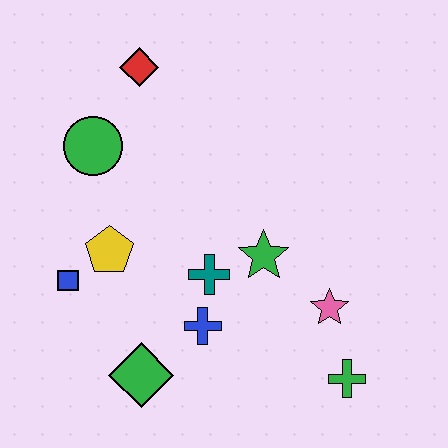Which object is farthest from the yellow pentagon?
The green cross is farthest from the yellow pentagon.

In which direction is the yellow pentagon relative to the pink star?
The yellow pentagon is to the left of the pink star.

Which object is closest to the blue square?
The yellow pentagon is closest to the blue square.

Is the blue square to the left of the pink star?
Yes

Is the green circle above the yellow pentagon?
Yes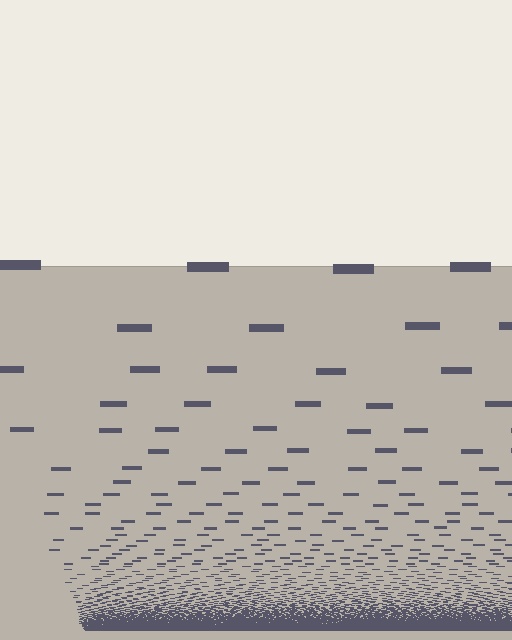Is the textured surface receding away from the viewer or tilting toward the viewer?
The surface appears to tilt toward the viewer. Texture elements get larger and sparser toward the top.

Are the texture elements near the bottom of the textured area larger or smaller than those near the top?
Smaller. The gradient is inverted — elements near the bottom are smaller and denser.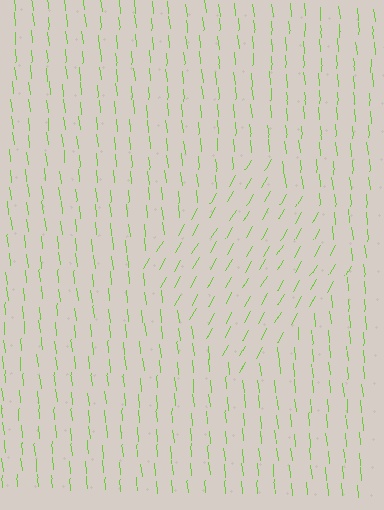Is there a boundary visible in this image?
Yes, there is a texture boundary formed by a change in line orientation.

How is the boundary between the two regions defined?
The boundary is defined purely by a change in line orientation (approximately 36 degrees difference). All lines are the same color and thickness.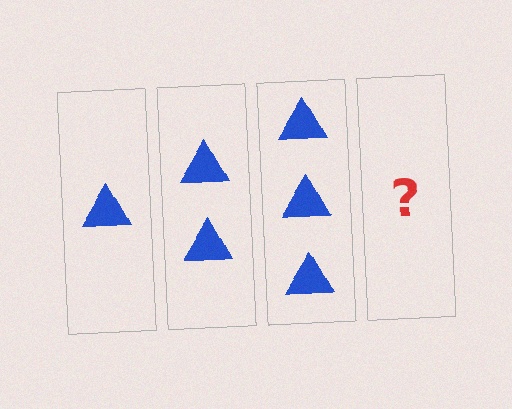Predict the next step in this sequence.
The next step is 4 triangles.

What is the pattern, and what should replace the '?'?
The pattern is that each step adds one more triangle. The '?' should be 4 triangles.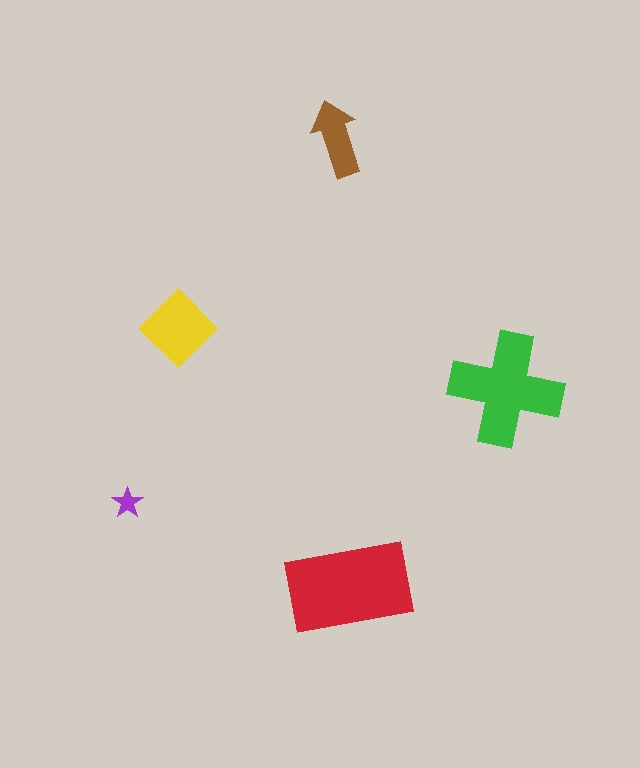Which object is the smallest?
The purple star.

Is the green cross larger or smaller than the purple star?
Larger.